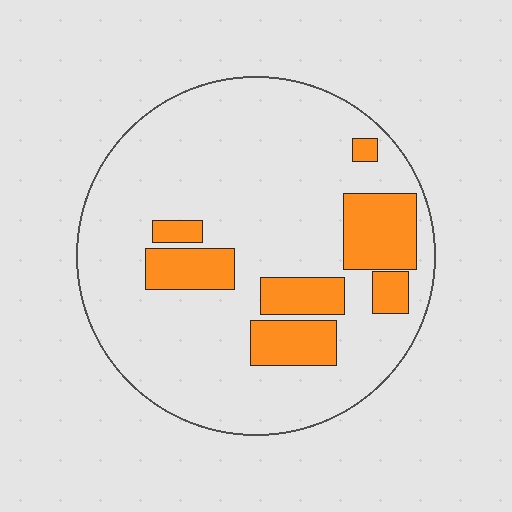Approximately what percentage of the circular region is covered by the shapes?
Approximately 20%.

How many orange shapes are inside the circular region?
7.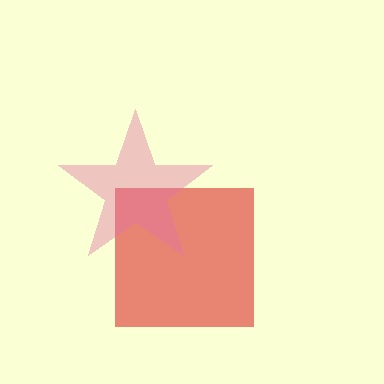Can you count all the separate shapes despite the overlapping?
Yes, there are 2 separate shapes.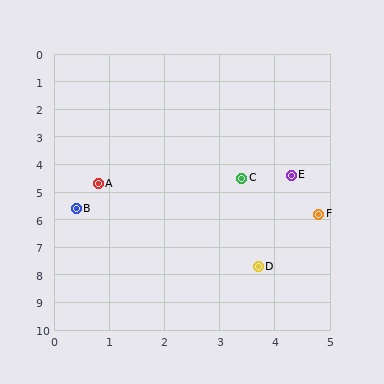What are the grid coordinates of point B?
Point B is at approximately (0.4, 5.6).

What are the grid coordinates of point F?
Point F is at approximately (4.8, 5.8).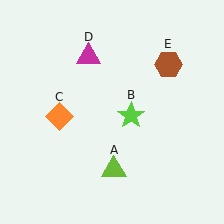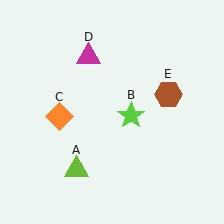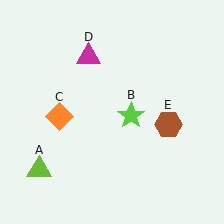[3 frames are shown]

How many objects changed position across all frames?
2 objects changed position: lime triangle (object A), brown hexagon (object E).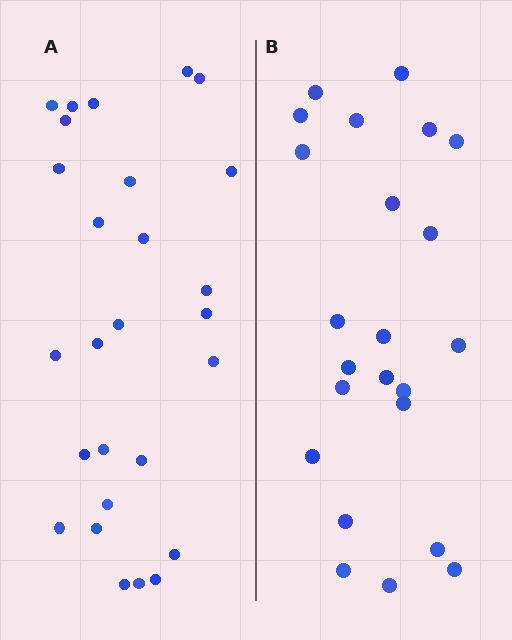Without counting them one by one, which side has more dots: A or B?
Region A (the left region) has more dots.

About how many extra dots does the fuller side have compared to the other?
Region A has about 4 more dots than region B.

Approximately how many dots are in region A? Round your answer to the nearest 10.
About 30 dots. (The exact count is 27, which rounds to 30.)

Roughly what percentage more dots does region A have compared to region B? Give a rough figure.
About 15% more.